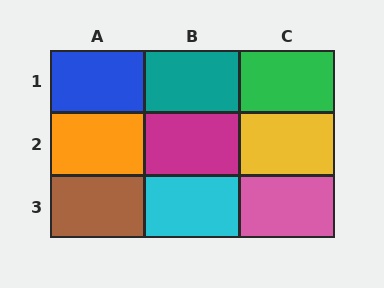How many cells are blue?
1 cell is blue.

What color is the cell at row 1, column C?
Green.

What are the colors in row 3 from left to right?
Brown, cyan, pink.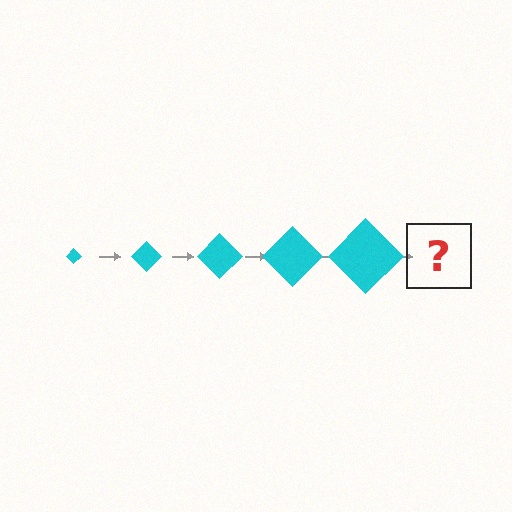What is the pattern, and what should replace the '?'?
The pattern is that the diamond gets progressively larger each step. The '?' should be a cyan diamond, larger than the previous one.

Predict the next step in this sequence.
The next step is a cyan diamond, larger than the previous one.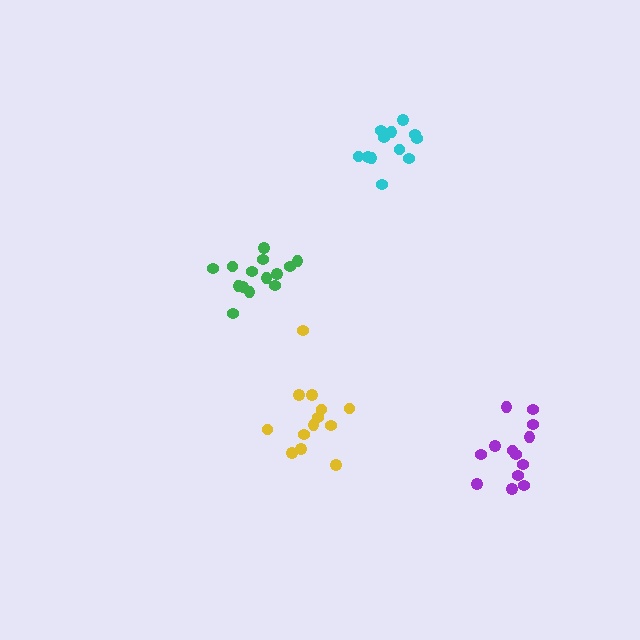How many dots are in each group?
Group 1: 14 dots, Group 2: 13 dots, Group 3: 12 dots, Group 4: 13 dots (52 total).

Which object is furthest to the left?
The green cluster is leftmost.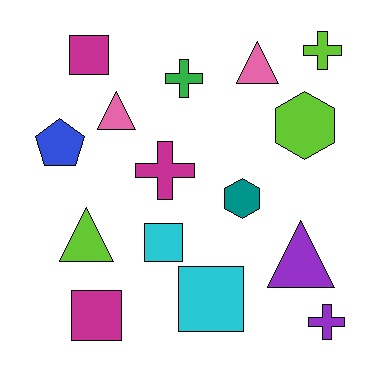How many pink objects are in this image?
There are 2 pink objects.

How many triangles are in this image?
There are 4 triangles.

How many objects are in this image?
There are 15 objects.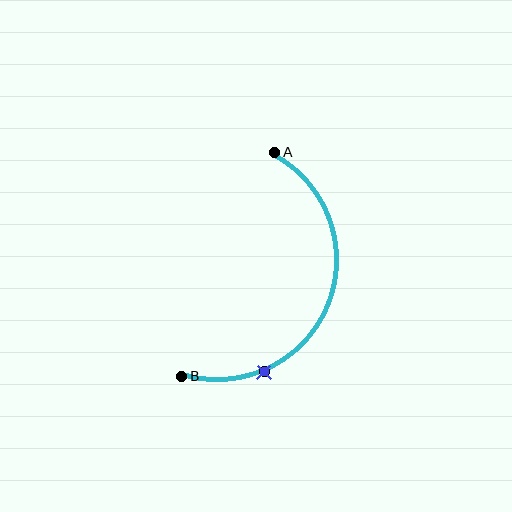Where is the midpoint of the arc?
The arc midpoint is the point on the curve farthest from the straight line joining A and B. It sits to the right of that line.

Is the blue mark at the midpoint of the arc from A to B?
No. The blue mark lies on the arc but is closer to endpoint B. The arc midpoint would be at the point on the curve equidistant along the arc from both A and B.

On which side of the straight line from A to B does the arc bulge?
The arc bulges to the right of the straight line connecting A and B.